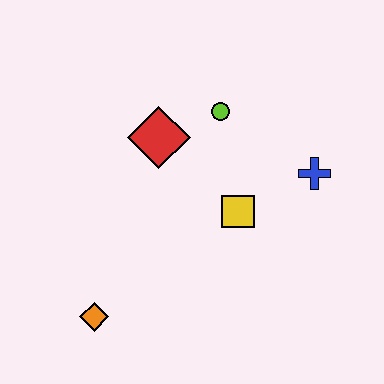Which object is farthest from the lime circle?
The orange diamond is farthest from the lime circle.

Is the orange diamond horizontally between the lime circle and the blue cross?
No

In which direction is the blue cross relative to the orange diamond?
The blue cross is to the right of the orange diamond.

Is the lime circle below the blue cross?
No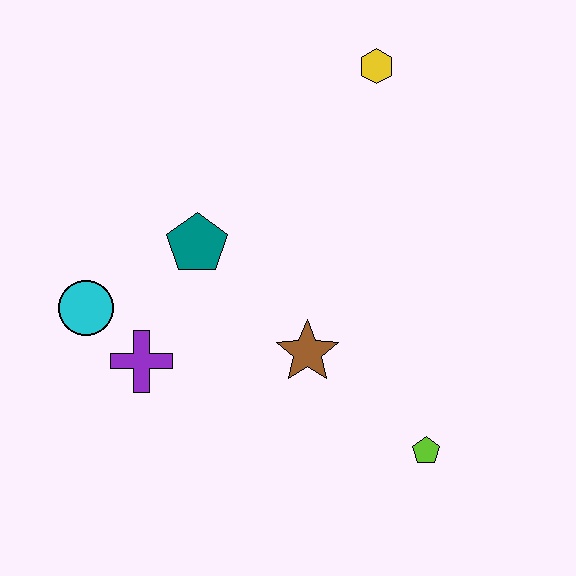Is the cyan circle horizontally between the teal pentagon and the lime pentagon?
No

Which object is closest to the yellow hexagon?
The teal pentagon is closest to the yellow hexagon.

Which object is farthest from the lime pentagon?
The yellow hexagon is farthest from the lime pentagon.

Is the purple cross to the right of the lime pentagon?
No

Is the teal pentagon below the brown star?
No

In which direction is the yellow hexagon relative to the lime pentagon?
The yellow hexagon is above the lime pentagon.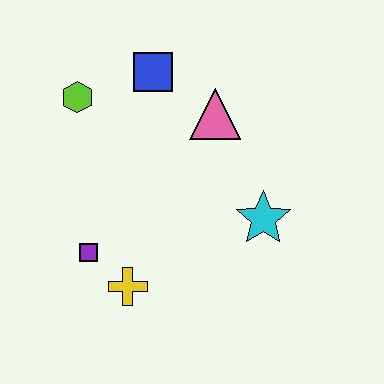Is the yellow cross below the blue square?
Yes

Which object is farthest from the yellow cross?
The blue square is farthest from the yellow cross.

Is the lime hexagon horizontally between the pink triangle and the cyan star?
No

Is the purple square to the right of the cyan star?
No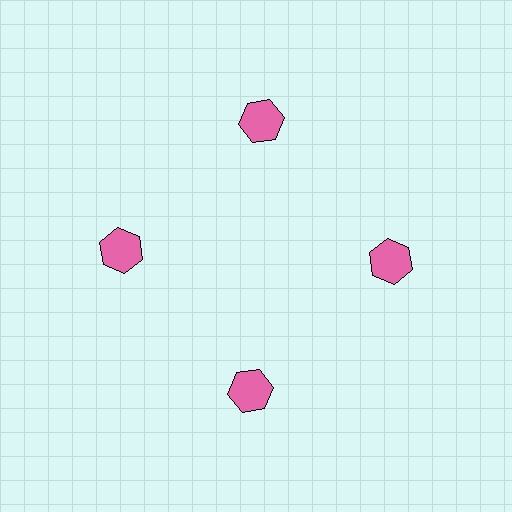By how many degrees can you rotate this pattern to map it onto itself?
The pattern maps onto itself every 90 degrees of rotation.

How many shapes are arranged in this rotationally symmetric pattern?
There are 4 shapes, arranged in 4 groups of 1.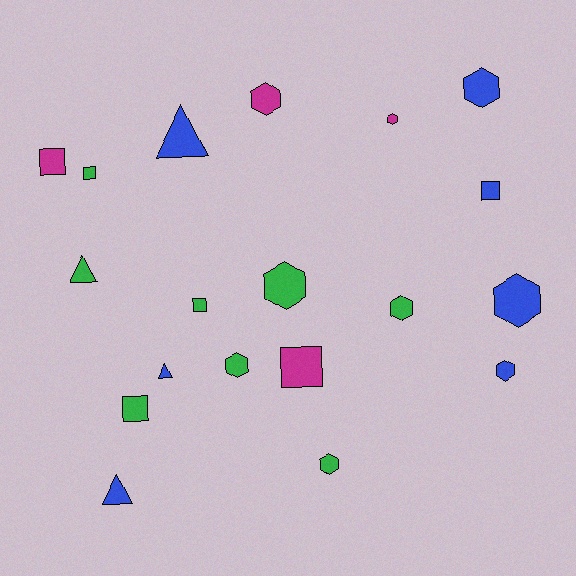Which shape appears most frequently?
Hexagon, with 9 objects.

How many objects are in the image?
There are 19 objects.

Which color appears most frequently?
Green, with 8 objects.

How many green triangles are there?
There is 1 green triangle.